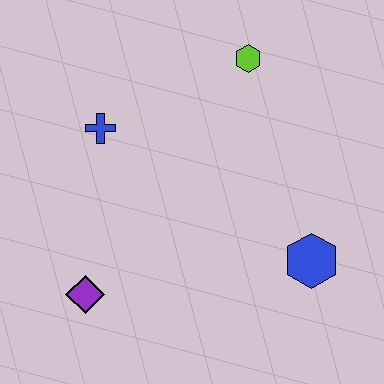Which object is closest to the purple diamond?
The blue cross is closest to the purple diamond.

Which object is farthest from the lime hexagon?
The purple diamond is farthest from the lime hexagon.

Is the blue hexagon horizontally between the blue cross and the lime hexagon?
No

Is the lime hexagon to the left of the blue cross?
No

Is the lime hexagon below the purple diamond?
No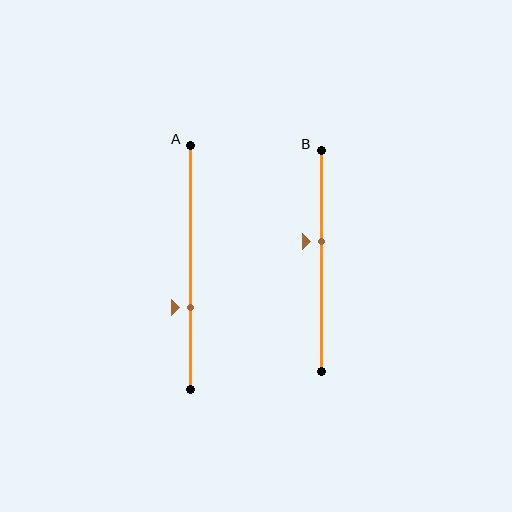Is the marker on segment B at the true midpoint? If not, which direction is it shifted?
No, the marker on segment B is shifted upward by about 9% of the segment length.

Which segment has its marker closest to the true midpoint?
Segment B has its marker closest to the true midpoint.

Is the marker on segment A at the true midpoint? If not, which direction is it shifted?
No, the marker on segment A is shifted downward by about 16% of the segment length.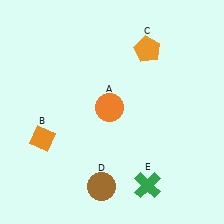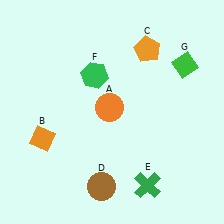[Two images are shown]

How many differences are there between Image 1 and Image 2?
There are 2 differences between the two images.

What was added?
A green hexagon (F), a green diamond (G) were added in Image 2.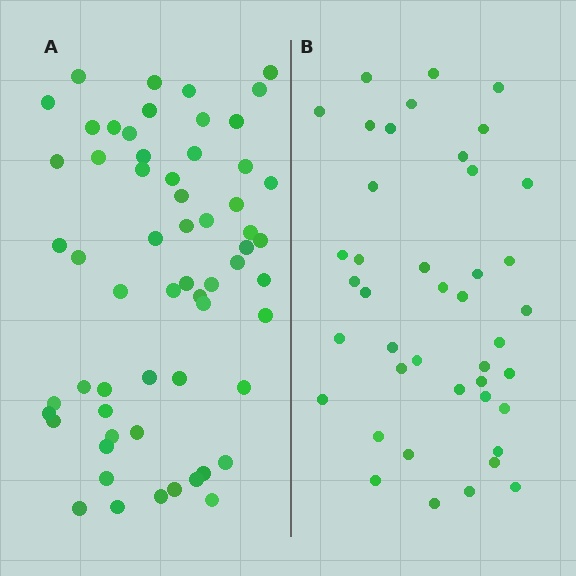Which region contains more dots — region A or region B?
Region A (the left region) has more dots.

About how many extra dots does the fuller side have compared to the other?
Region A has approximately 20 more dots than region B.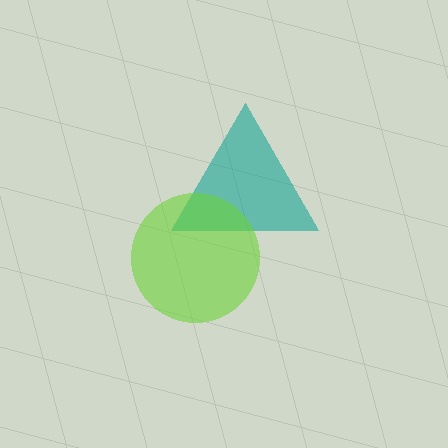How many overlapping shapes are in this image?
There are 2 overlapping shapes in the image.